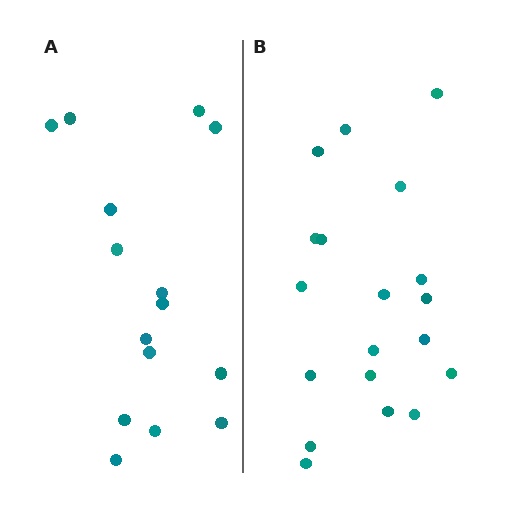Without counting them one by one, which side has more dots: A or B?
Region B (the right region) has more dots.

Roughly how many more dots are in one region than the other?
Region B has about 4 more dots than region A.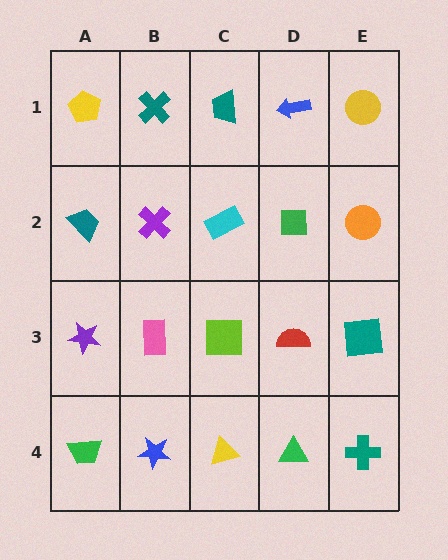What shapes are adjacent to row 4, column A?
A purple star (row 3, column A), a blue star (row 4, column B).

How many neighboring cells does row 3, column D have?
4.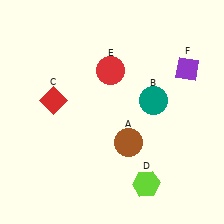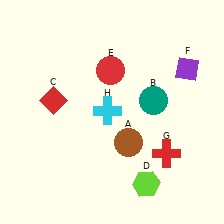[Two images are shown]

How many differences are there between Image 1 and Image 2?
There are 2 differences between the two images.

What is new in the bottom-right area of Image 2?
A red cross (G) was added in the bottom-right area of Image 2.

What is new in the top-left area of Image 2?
A cyan cross (H) was added in the top-left area of Image 2.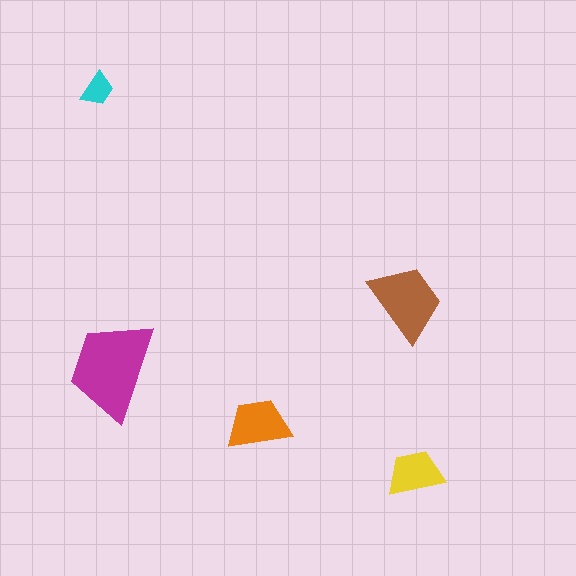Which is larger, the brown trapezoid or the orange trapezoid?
The brown one.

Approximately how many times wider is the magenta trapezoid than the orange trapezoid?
About 1.5 times wider.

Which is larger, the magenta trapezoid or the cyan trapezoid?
The magenta one.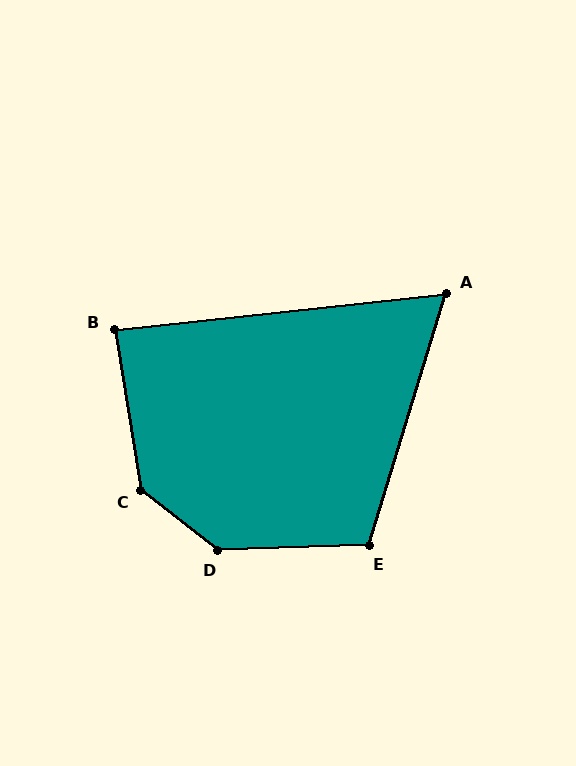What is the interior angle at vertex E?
Approximately 109 degrees (obtuse).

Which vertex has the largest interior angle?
D, at approximately 140 degrees.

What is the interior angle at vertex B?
Approximately 87 degrees (approximately right).